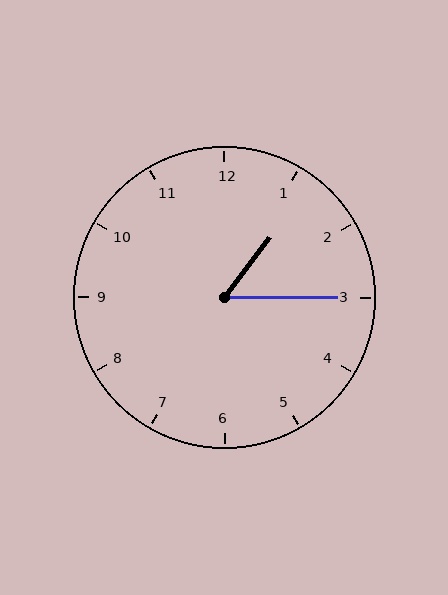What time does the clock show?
1:15.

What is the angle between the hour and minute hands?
Approximately 52 degrees.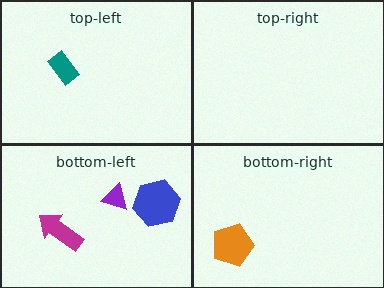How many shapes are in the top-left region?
1.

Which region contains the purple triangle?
The bottom-left region.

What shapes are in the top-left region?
The teal rectangle.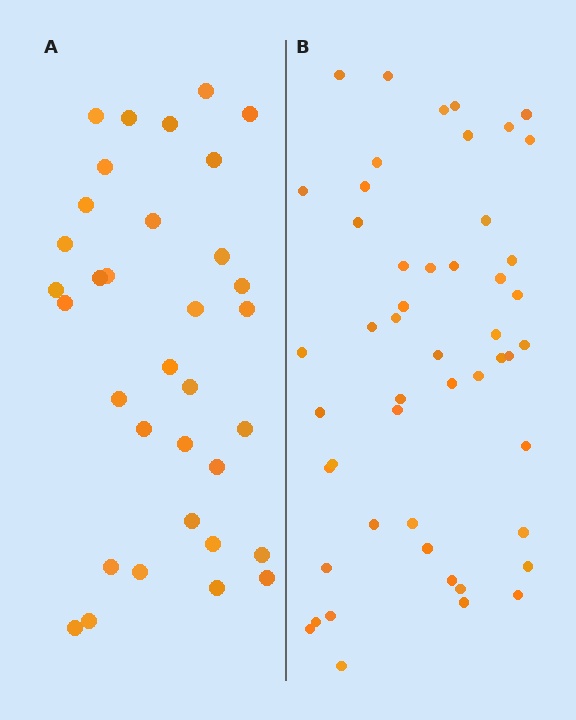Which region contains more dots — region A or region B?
Region B (the right region) has more dots.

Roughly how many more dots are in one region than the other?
Region B has approximately 15 more dots than region A.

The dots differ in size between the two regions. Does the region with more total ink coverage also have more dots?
No. Region A has more total ink coverage because its dots are larger, but region B actually contains more individual dots. Total area can be misleading — the number of items is what matters here.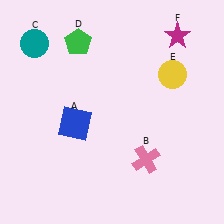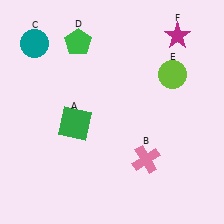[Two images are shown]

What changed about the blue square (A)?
In Image 1, A is blue. In Image 2, it changed to green.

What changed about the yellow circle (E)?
In Image 1, E is yellow. In Image 2, it changed to lime.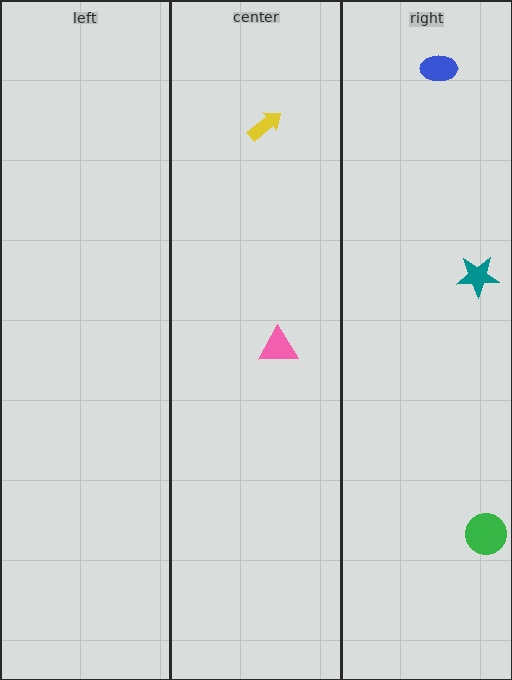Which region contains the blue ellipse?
The right region.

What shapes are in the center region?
The pink triangle, the yellow arrow.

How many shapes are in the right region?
3.